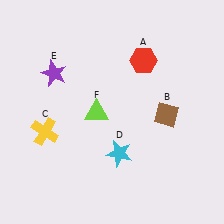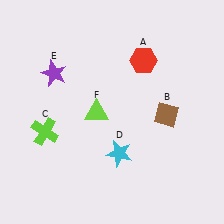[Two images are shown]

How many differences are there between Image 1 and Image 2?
There is 1 difference between the two images.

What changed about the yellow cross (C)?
In Image 1, C is yellow. In Image 2, it changed to lime.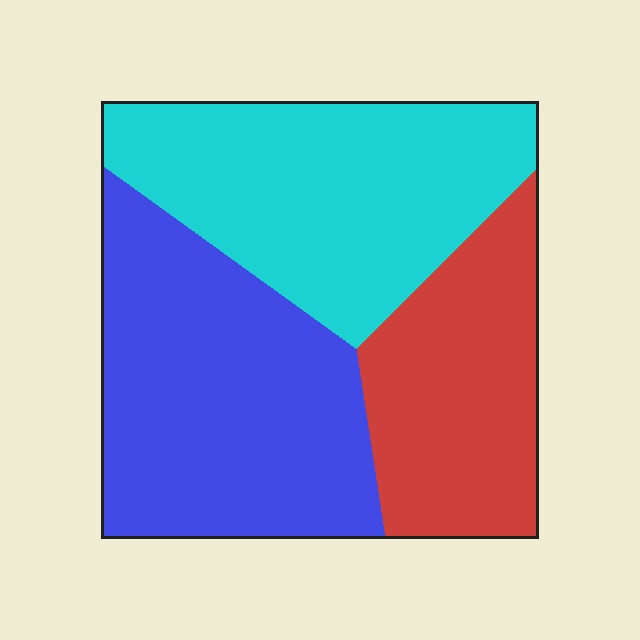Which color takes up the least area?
Red, at roughly 25%.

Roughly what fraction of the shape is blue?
Blue takes up about two fifths (2/5) of the shape.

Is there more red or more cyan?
Cyan.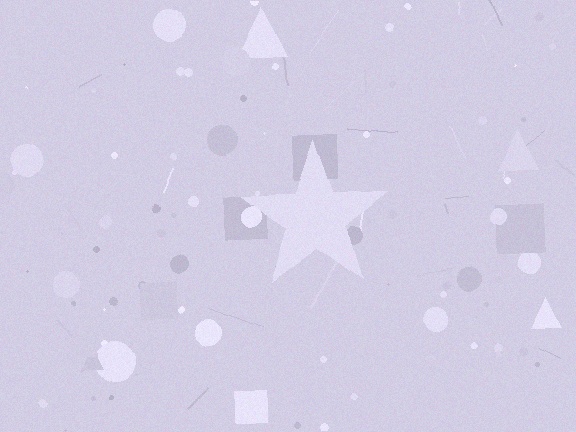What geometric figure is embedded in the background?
A star is embedded in the background.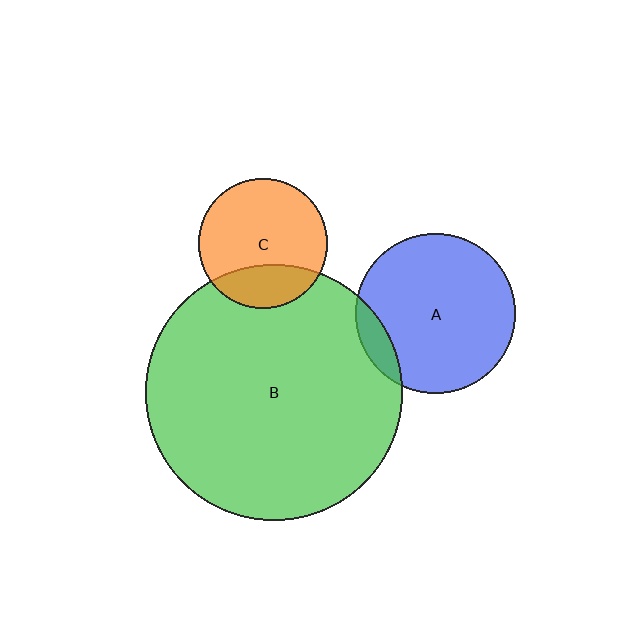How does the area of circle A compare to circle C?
Approximately 1.5 times.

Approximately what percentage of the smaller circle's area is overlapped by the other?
Approximately 25%.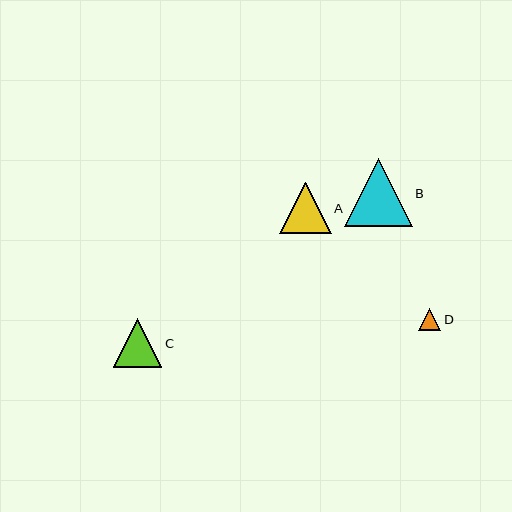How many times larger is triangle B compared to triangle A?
Triangle B is approximately 1.3 times the size of triangle A.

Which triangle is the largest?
Triangle B is the largest with a size of approximately 67 pixels.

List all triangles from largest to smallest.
From largest to smallest: B, A, C, D.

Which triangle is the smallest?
Triangle D is the smallest with a size of approximately 22 pixels.